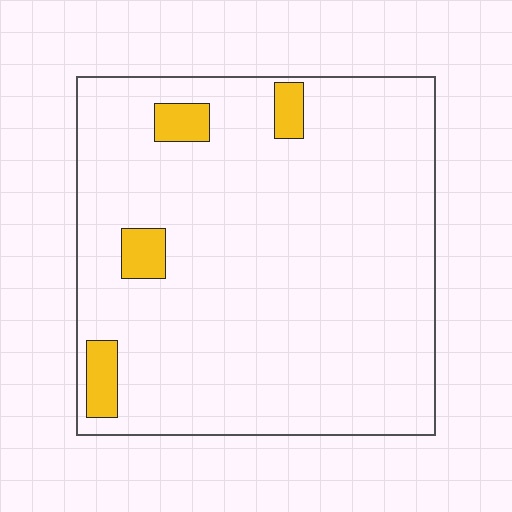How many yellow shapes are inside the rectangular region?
4.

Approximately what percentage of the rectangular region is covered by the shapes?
Approximately 5%.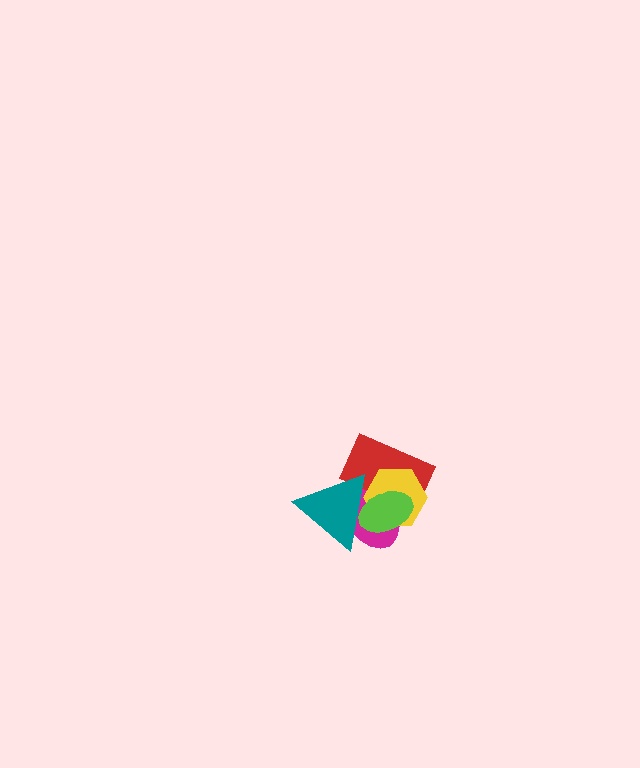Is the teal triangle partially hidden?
No, no other shape covers it.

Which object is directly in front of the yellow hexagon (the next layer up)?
The lime ellipse is directly in front of the yellow hexagon.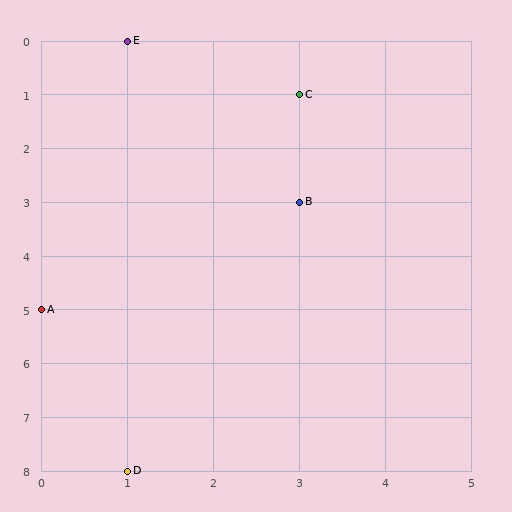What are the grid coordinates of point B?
Point B is at grid coordinates (3, 3).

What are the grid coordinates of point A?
Point A is at grid coordinates (0, 5).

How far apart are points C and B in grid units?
Points C and B are 2 rows apart.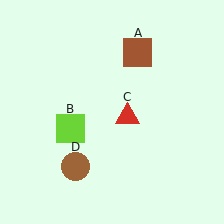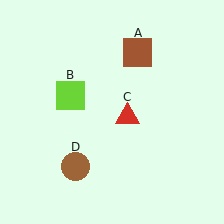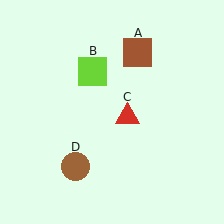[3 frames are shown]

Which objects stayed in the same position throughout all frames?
Brown square (object A) and red triangle (object C) and brown circle (object D) remained stationary.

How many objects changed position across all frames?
1 object changed position: lime square (object B).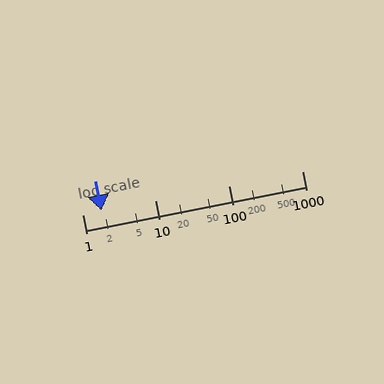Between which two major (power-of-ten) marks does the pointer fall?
The pointer is between 1 and 10.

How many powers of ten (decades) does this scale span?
The scale spans 3 decades, from 1 to 1000.